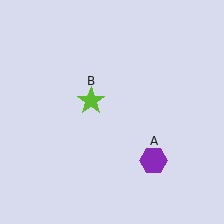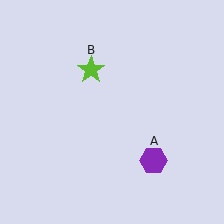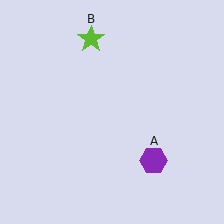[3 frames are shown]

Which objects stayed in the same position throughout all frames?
Purple hexagon (object A) remained stationary.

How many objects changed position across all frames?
1 object changed position: lime star (object B).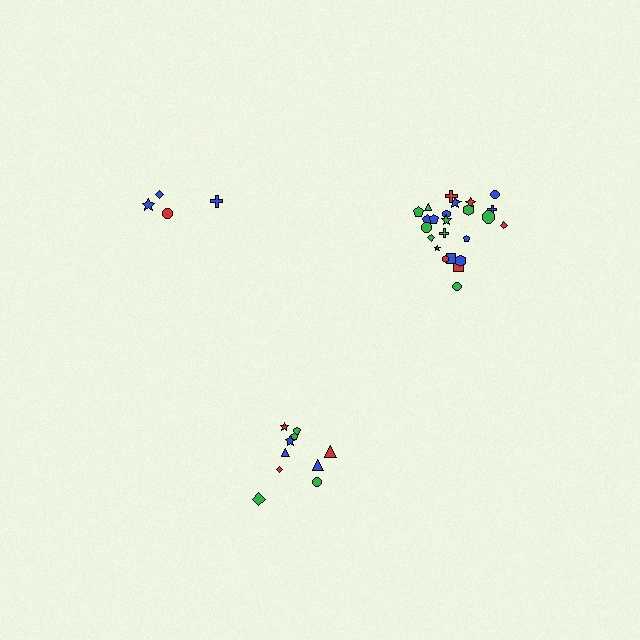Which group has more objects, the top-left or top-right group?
The top-right group.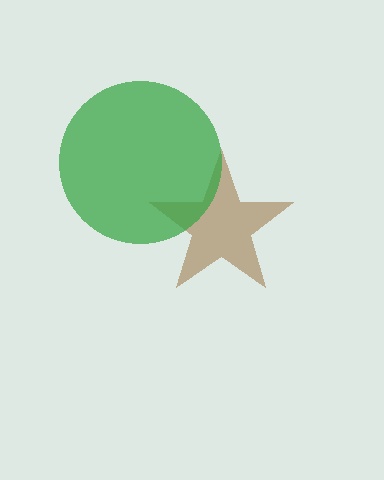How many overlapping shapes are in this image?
There are 2 overlapping shapes in the image.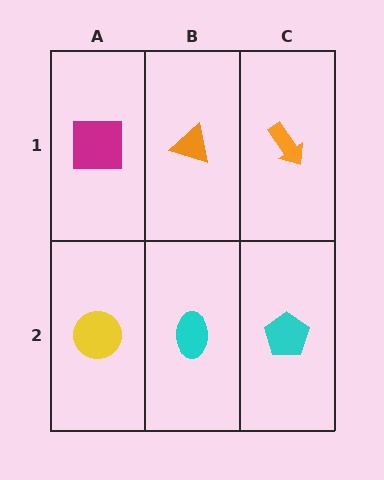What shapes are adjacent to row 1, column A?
A yellow circle (row 2, column A), an orange triangle (row 1, column B).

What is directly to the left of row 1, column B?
A magenta square.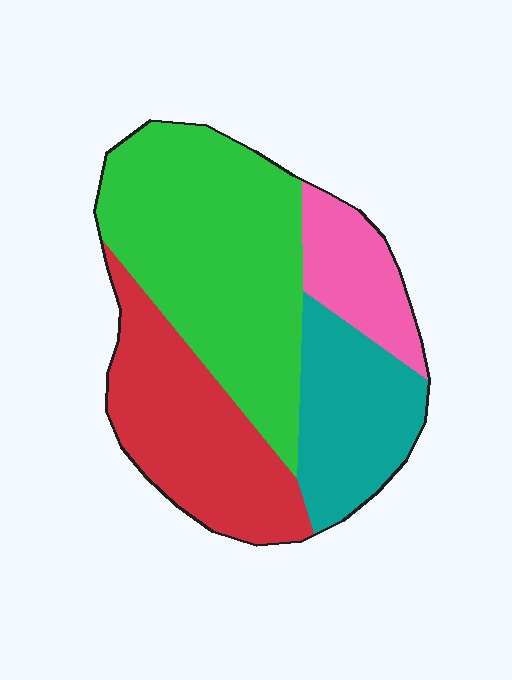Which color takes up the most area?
Green, at roughly 40%.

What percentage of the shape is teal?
Teal takes up about one fifth (1/5) of the shape.